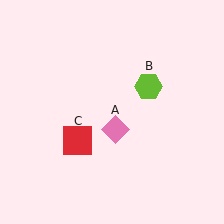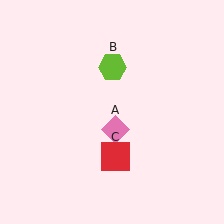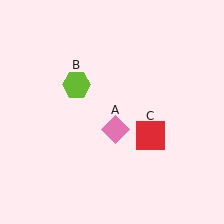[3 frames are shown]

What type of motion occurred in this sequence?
The lime hexagon (object B), red square (object C) rotated counterclockwise around the center of the scene.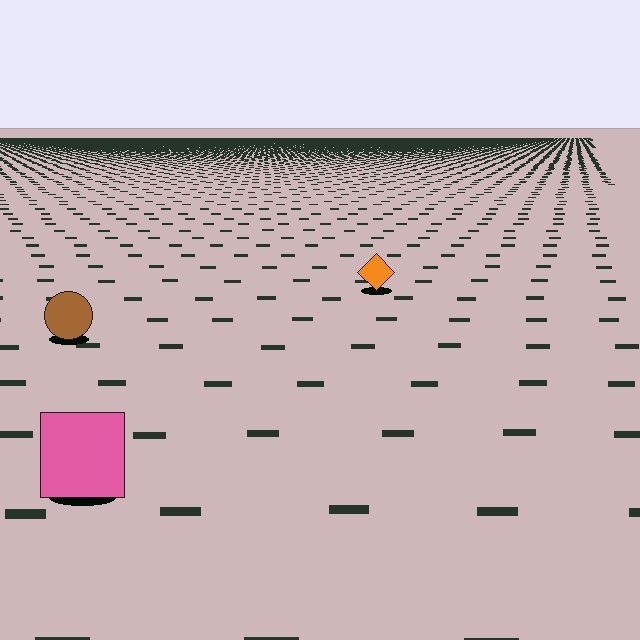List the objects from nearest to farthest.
From nearest to farthest: the pink square, the brown circle, the orange diamond.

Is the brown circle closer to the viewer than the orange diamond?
Yes. The brown circle is closer — you can tell from the texture gradient: the ground texture is coarser near it.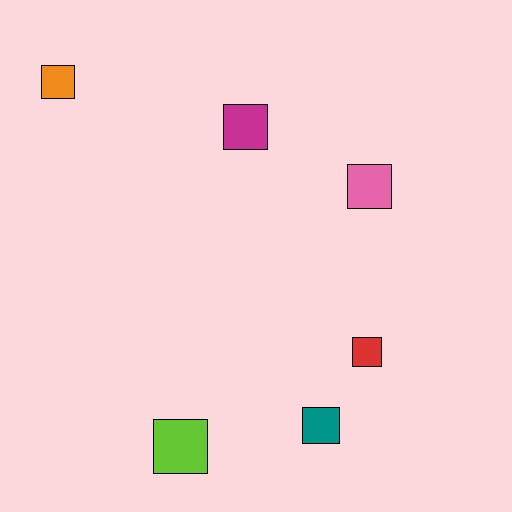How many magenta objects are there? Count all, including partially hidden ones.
There is 1 magenta object.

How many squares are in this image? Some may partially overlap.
There are 6 squares.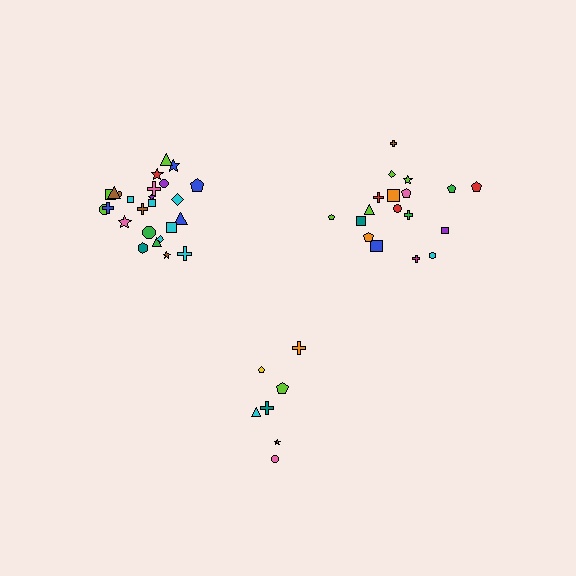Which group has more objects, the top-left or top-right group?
The top-left group.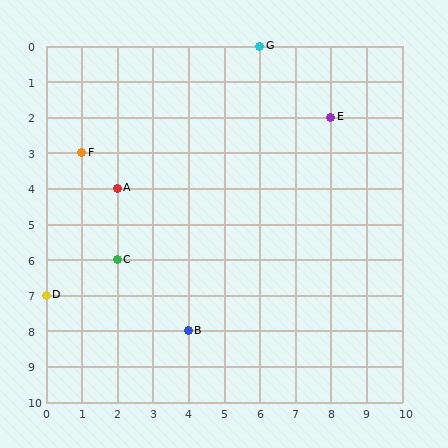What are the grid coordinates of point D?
Point D is at grid coordinates (0, 7).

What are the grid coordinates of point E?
Point E is at grid coordinates (8, 2).